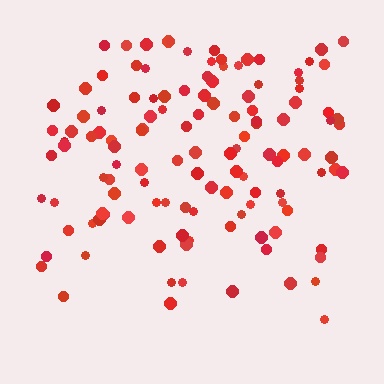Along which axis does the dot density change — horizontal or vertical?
Vertical.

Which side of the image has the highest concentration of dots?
The top.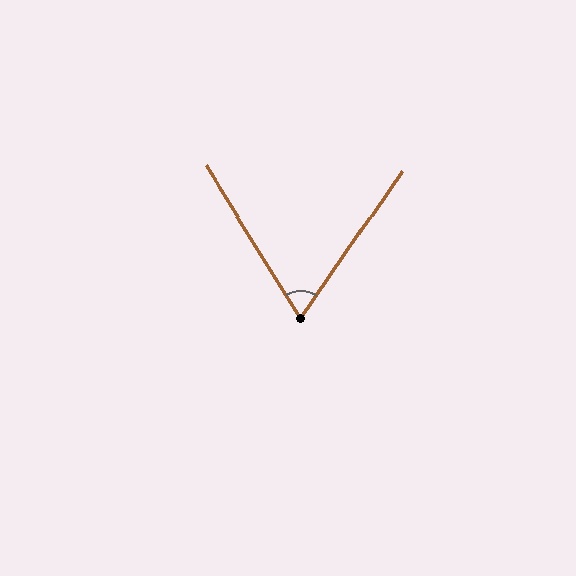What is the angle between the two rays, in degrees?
Approximately 66 degrees.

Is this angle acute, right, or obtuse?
It is acute.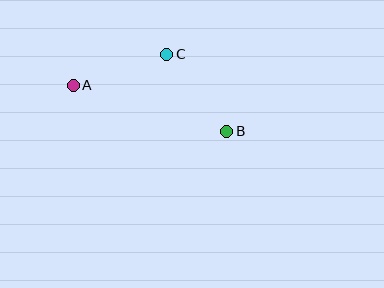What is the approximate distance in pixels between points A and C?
The distance between A and C is approximately 99 pixels.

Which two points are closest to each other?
Points B and C are closest to each other.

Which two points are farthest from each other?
Points A and B are farthest from each other.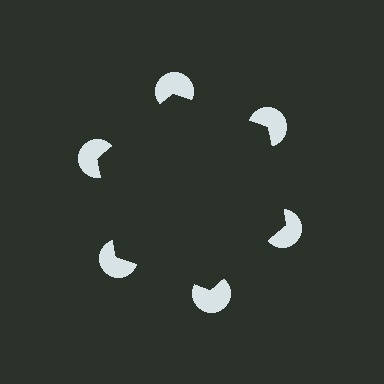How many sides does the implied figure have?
6 sides.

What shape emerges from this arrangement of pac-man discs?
An illusory hexagon — its edges are inferred from the aligned wedge cuts in the pac-man discs, not physically drawn.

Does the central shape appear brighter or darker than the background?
It typically appears slightly darker than the background, even though no actual brightness change is drawn.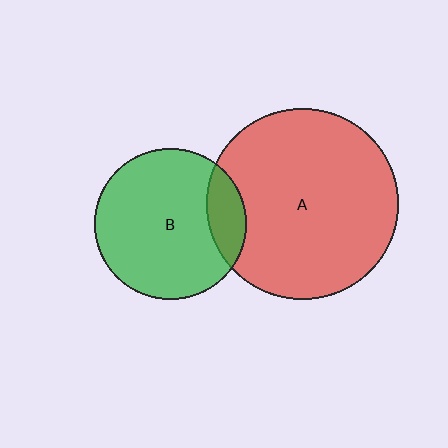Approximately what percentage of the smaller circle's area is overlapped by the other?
Approximately 15%.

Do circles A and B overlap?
Yes.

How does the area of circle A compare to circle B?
Approximately 1.6 times.